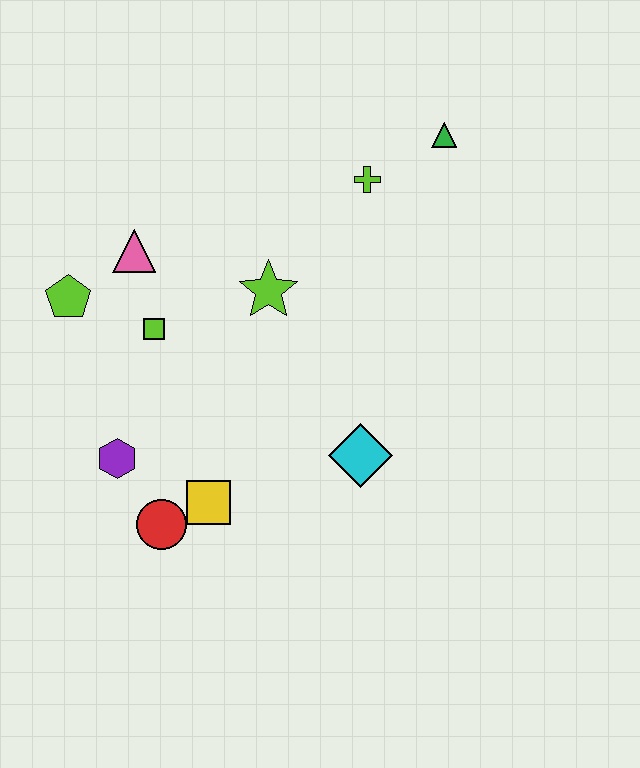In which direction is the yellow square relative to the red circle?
The yellow square is to the right of the red circle.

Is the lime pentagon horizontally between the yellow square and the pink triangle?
No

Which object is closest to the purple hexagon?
The red circle is closest to the purple hexagon.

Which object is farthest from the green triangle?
The red circle is farthest from the green triangle.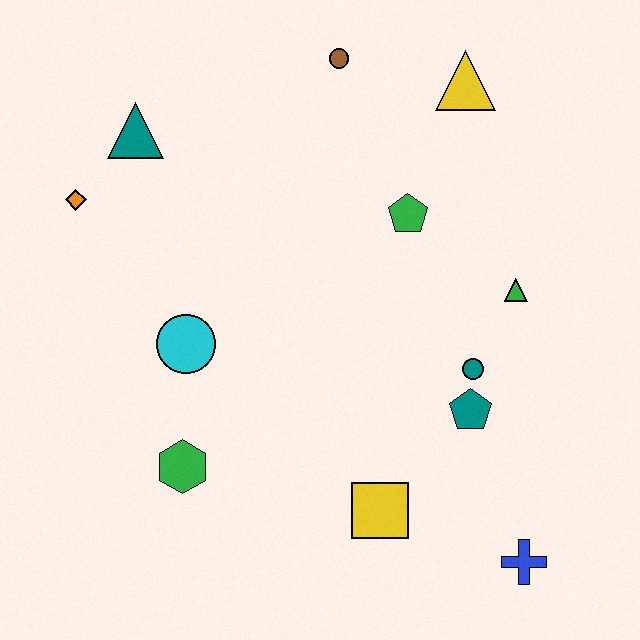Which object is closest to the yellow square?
The teal pentagon is closest to the yellow square.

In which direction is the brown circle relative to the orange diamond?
The brown circle is to the right of the orange diamond.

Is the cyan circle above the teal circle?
Yes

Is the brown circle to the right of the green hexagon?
Yes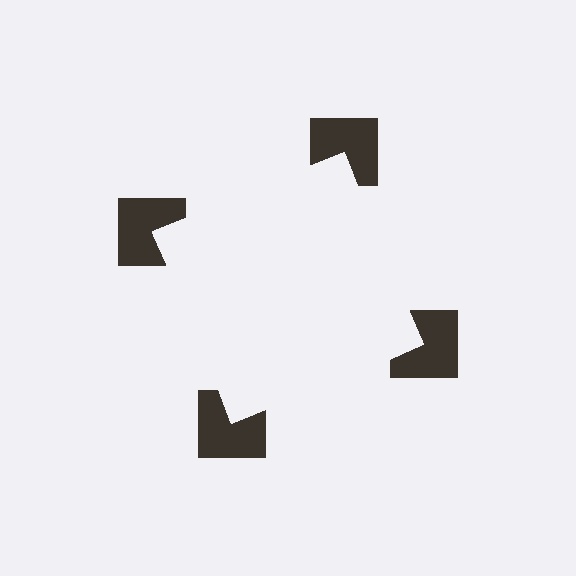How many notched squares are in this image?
There are 4 — one at each vertex of the illusory square.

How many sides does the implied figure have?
4 sides.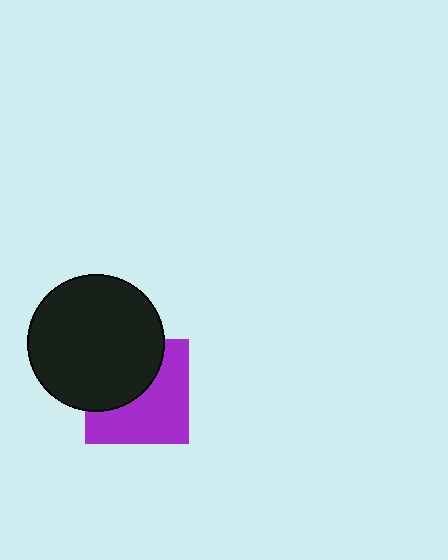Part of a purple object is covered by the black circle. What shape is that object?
It is a square.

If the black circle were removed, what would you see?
You would see the complete purple square.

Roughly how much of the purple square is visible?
About half of it is visible (roughly 56%).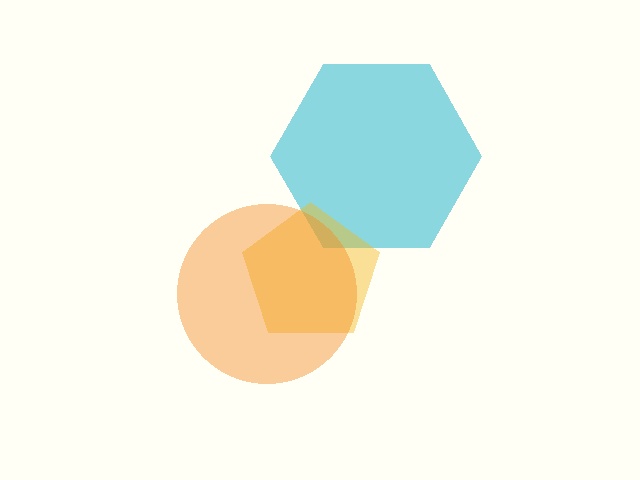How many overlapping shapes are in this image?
There are 3 overlapping shapes in the image.